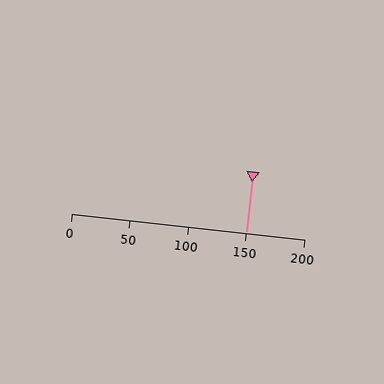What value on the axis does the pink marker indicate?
The marker indicates approximately 150.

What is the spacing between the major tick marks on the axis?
The major ticks are spaced 50 apart.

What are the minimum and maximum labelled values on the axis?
The axis runs from 0 to 200.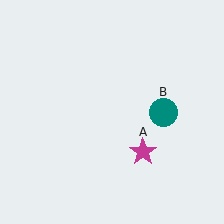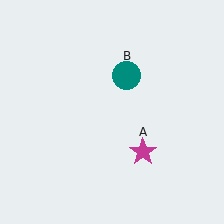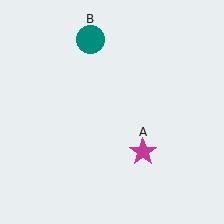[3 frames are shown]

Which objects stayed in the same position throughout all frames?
Magenta star (object A) remained stationary.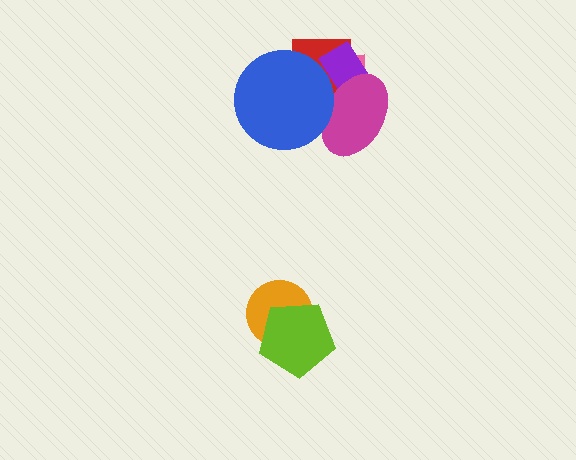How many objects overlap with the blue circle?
4 objects overlap with the blue circle.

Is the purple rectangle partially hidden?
Yes, it is partially covered by another shape.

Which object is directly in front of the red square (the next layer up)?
The purple rectangle is directly in front of the red square.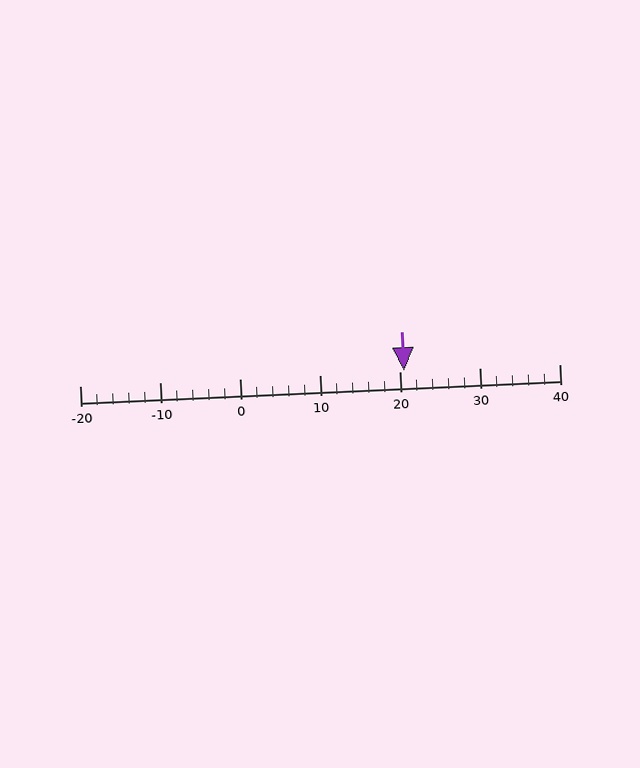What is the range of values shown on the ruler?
The ruler shows values from -20 to 40.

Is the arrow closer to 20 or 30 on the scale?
The arrow is closer to 20.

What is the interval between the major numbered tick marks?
The major tick marks are spaced 10 units apart.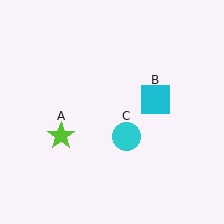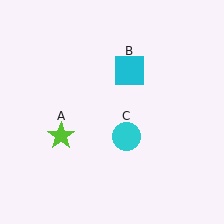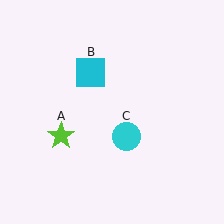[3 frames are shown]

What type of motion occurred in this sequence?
The cyan square (object B) rotated counterclockwise around the center of the scene.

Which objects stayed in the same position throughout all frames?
Lime star (object A) and cyan circle (object C) remained stationary.